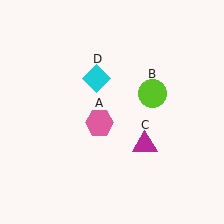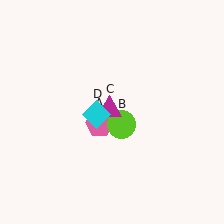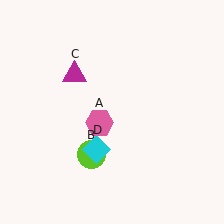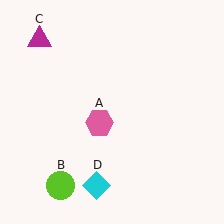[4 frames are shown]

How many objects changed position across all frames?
3 objects changed position: lime circle (object B), magenta triangle (object C), cyan diamond (object D).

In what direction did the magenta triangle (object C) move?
The magenta triangle (object C) moved up and to the left.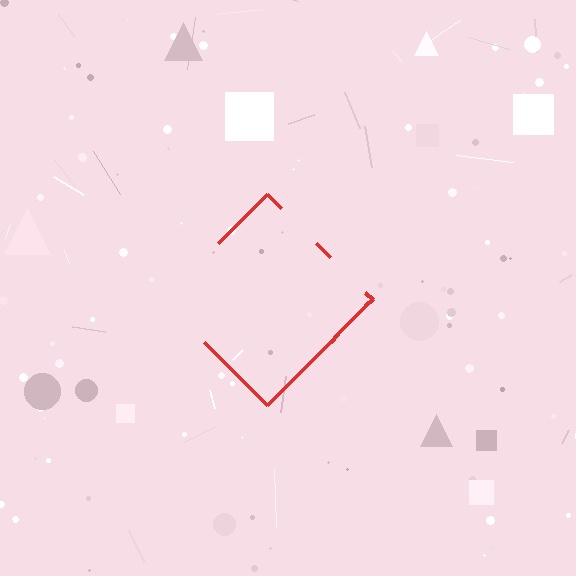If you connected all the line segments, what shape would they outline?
They would outline a diamond.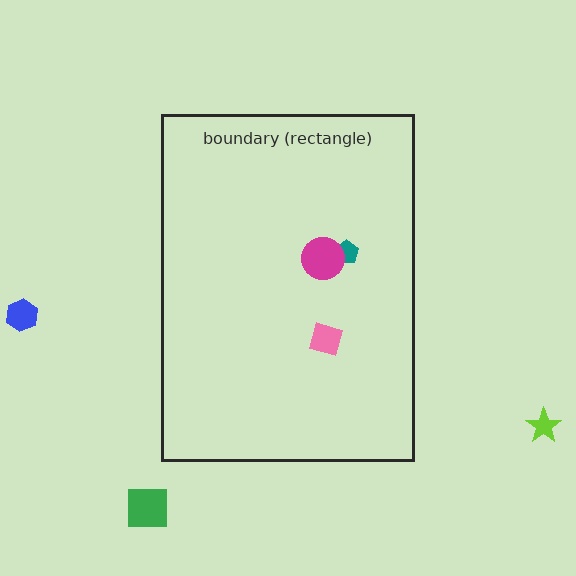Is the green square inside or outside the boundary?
Outside.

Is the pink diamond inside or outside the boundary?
Inside.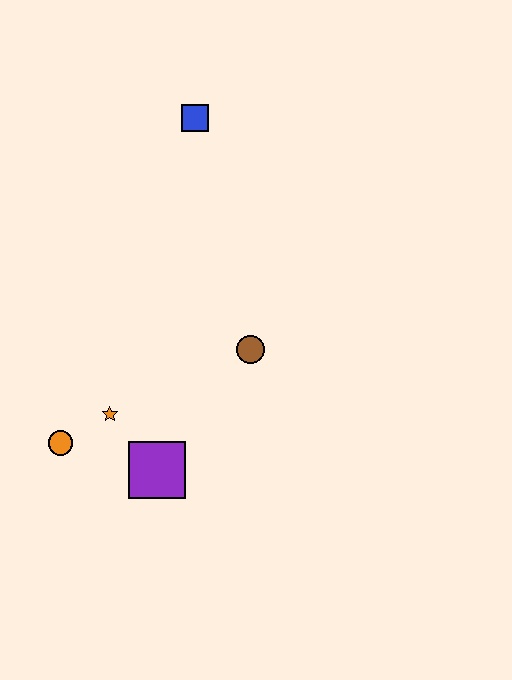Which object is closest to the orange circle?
The orange star is closest to the orange circle.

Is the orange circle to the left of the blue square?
Yes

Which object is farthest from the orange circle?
The blue square is farthest from the orange circle.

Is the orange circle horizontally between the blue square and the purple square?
No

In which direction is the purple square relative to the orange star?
The purple square is below the orange star.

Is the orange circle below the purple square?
No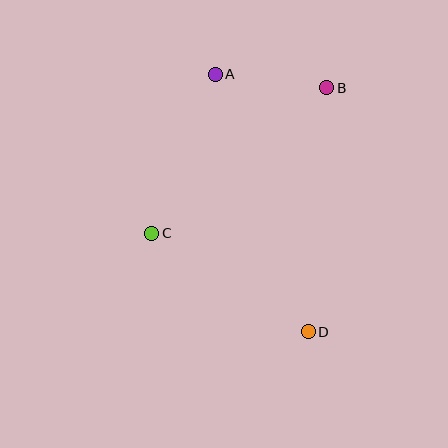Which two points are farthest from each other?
Points A and D are farthest from each other.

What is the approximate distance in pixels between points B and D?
The distance between B and D is approximately 245 pixels.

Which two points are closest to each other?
Points A and B are closest to each other.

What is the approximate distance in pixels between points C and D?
The distance between C and D is approximately 185 pixels.